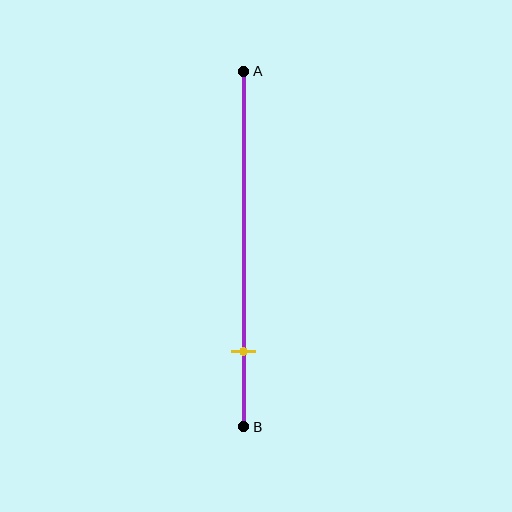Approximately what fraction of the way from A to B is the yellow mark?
The yellow mark is approximately 80% of the way from A to B.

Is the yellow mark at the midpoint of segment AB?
No, the mark is at about 80% from A, not at the 50% midpoint.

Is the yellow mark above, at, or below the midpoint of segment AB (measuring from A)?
The yellow mark is below the midpoint of segment AB.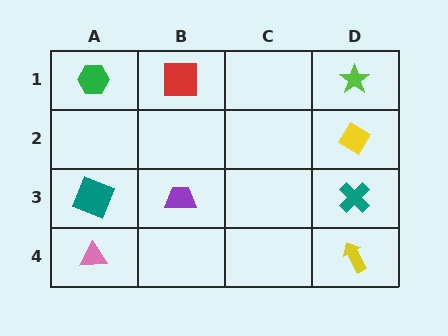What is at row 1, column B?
A red square.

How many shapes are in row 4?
2 shapes.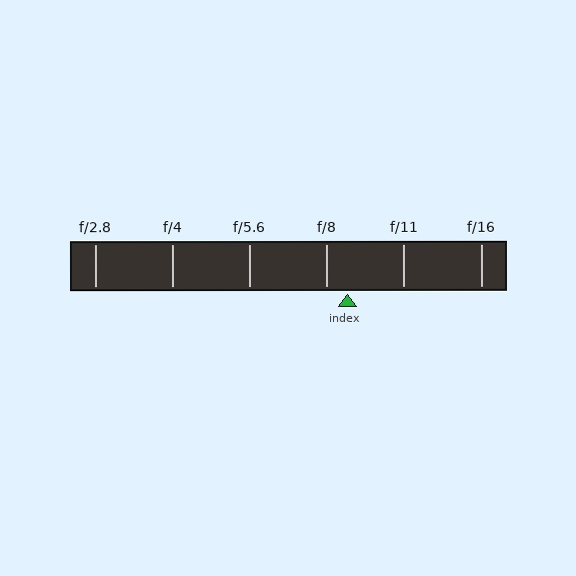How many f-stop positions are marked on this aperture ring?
There are 6 f-stop positions marked.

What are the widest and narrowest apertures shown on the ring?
The widest aperture shown is f/2.8 and the narrowest is f/16.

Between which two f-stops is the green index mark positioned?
The index mark is between f/8 and f/11.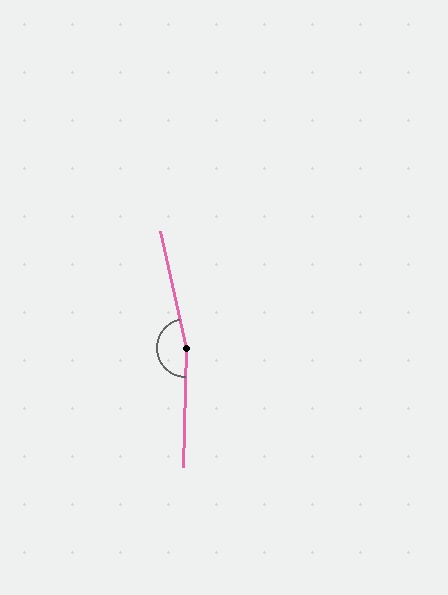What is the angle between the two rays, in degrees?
Approximately 166 degrees.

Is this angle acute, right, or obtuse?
It is obtuse.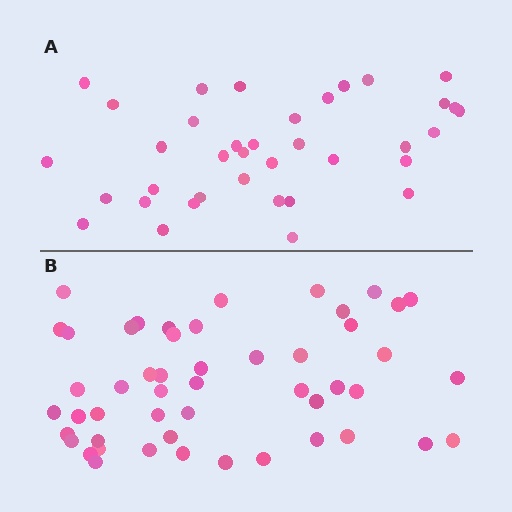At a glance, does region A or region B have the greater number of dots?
Region B (the bottom region) has more dots.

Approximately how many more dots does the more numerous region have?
Region B has approximately 15 more dots than region A.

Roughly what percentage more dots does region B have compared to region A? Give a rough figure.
About 35% more.